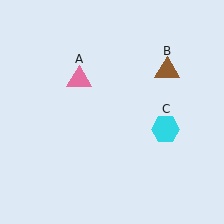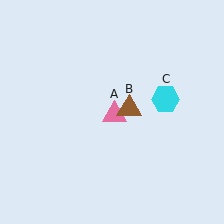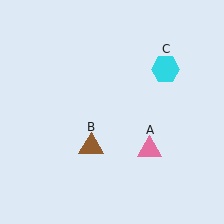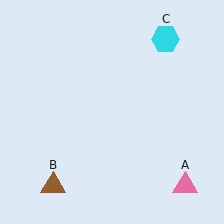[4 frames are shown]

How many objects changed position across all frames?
3 objects changed position: pink triangle (object A), brown triangle (object B), cyan hexagon (object C).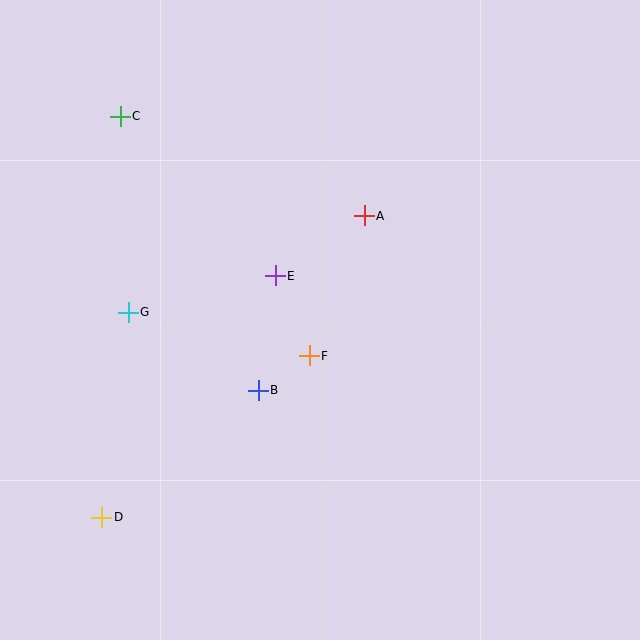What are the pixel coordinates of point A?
Point A is at (364, 216).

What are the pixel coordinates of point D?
Point D is at (102, 517).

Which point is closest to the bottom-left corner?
Point D is closest to the bottom-left corner.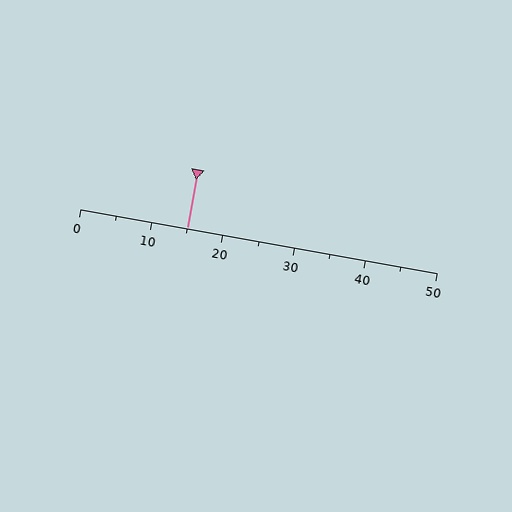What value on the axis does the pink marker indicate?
The marker indicates approximately 15.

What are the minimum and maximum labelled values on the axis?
The axis runs from 0 to 50.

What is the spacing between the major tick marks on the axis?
The major ticks are spaced 10 apart.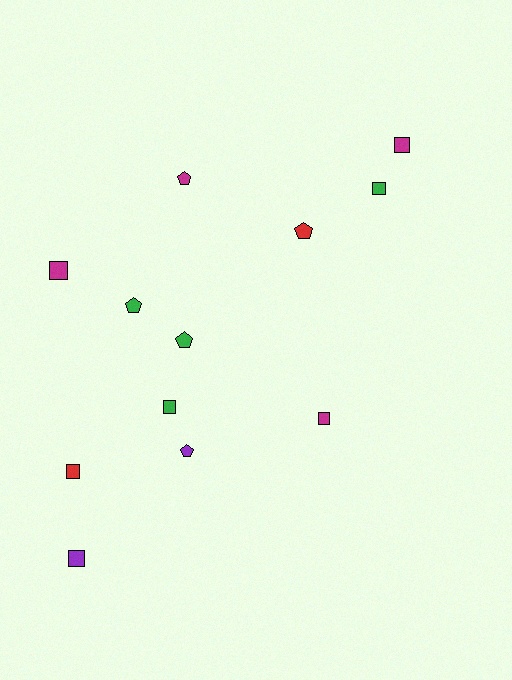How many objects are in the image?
There are 12 objects.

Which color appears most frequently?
Green, with 4 objects.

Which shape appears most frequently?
Square, with 7 objects.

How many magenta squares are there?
There are 3 magenta squares.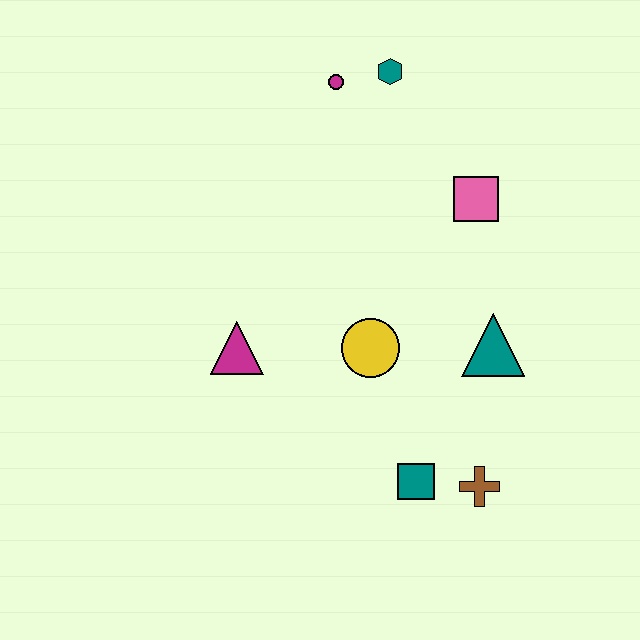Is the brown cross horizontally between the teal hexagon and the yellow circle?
No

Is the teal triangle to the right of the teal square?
Yes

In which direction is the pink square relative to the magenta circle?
The pink square is to the right of the magenta circle.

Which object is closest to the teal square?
The brown cross is closest to the teal square.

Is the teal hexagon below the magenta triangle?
No